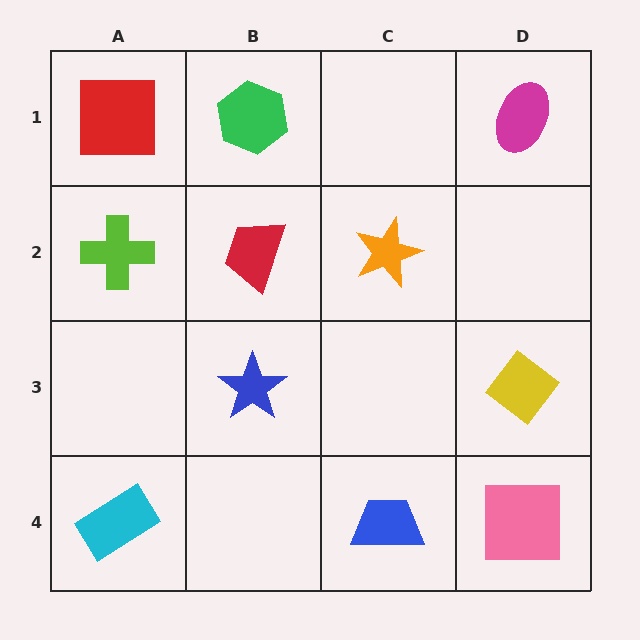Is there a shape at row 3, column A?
No, that cell is empty.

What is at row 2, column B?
A red trapezoid.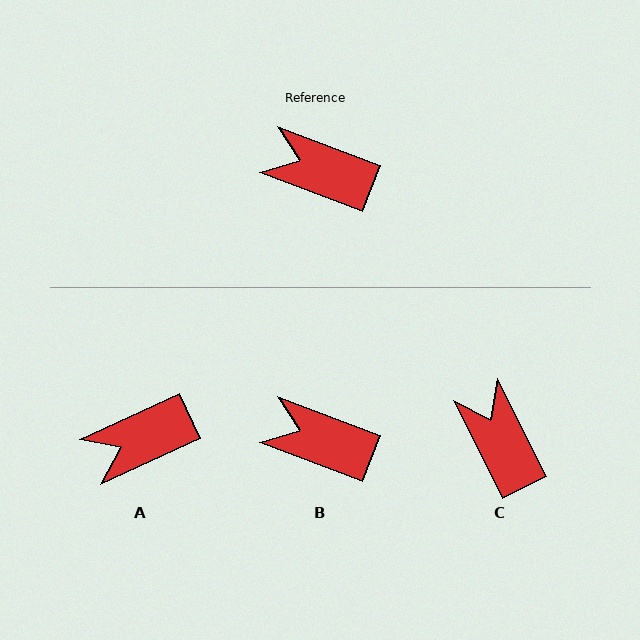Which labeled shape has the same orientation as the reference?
B.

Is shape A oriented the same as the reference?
No, it is off by about 46 degrees.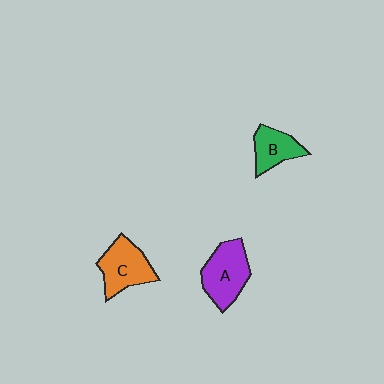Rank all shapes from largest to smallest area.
From largest to smallest: A (purple), C (orange), B (green).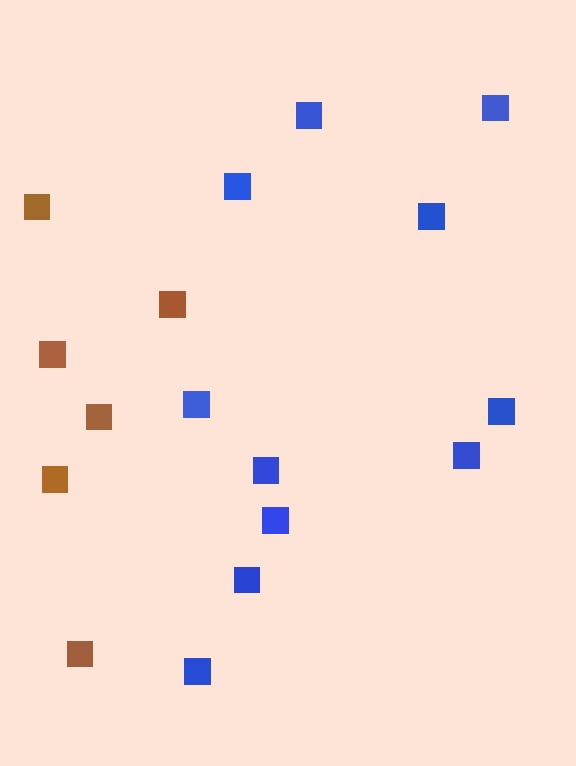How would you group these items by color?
There are 2 groups: one group of brown squares (6) and one group of blue squares (11).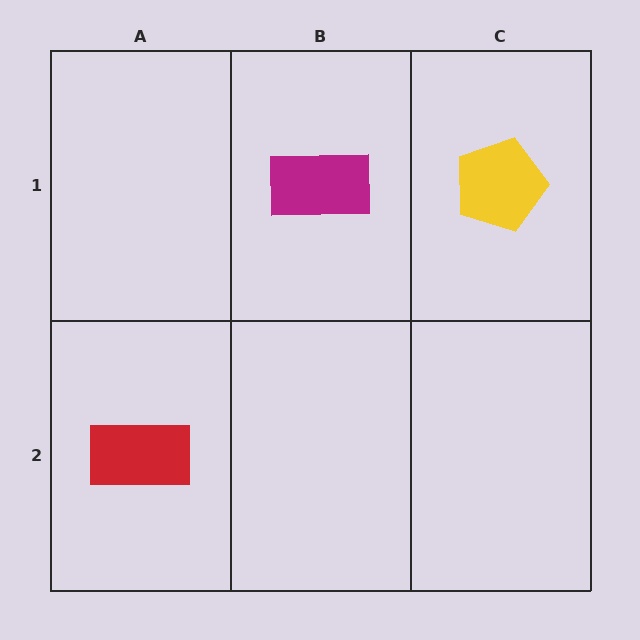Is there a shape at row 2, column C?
No, that cell is empty.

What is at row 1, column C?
A yellow pentagon.